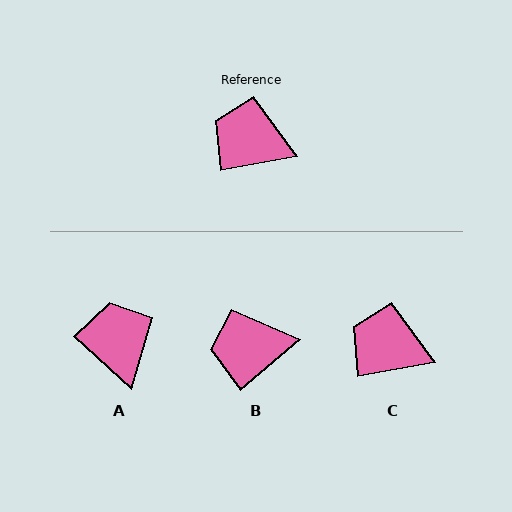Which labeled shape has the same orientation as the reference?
C.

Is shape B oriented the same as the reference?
No, it is off by about 31 degrees.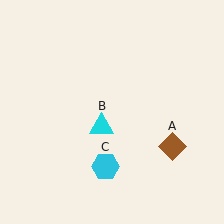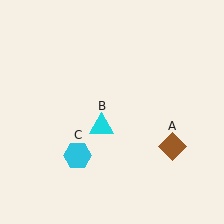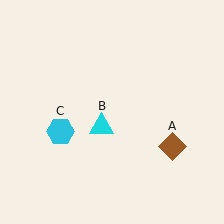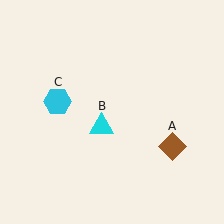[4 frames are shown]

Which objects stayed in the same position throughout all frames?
Brown diamond (object A) and cyan triangle (object B) remained stationary.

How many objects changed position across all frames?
1 object changed position: cyan hexagon (object C).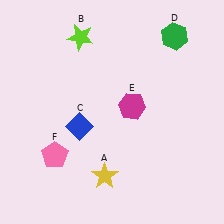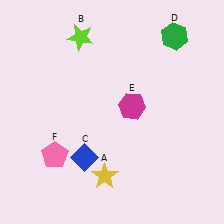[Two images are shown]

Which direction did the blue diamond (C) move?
The blue diamond (C) moved down.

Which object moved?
The blue diamond (C) moved down.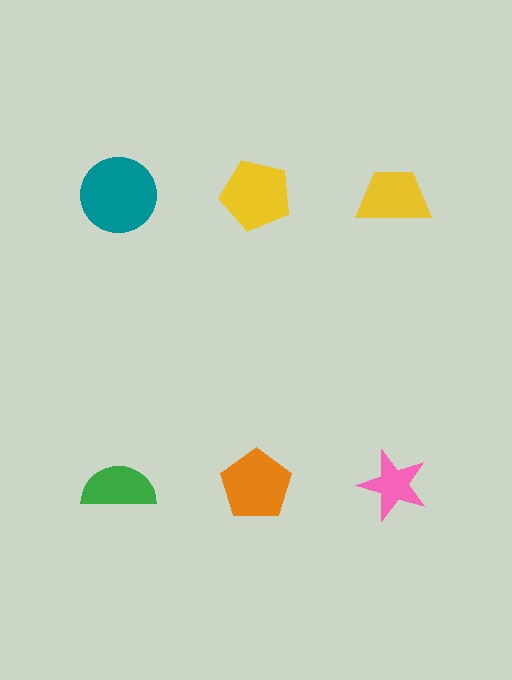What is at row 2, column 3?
A pink star.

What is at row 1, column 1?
A teal circle.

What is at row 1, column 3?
A yellow trapezoid.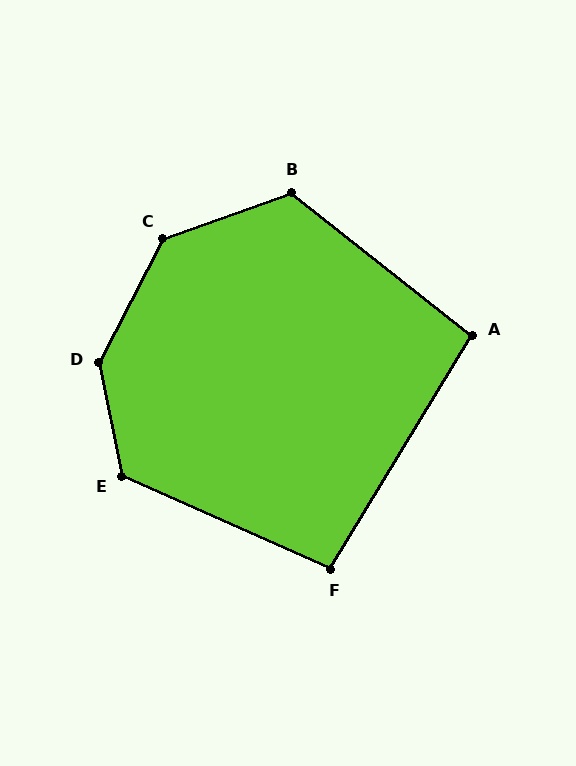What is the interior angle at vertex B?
Approximately 122 degrees (obtuse).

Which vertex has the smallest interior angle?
A, at approximately 97 degrees.